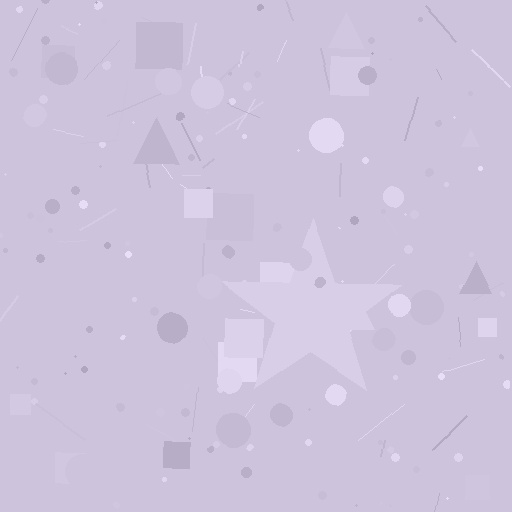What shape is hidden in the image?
A star is hidden in the image.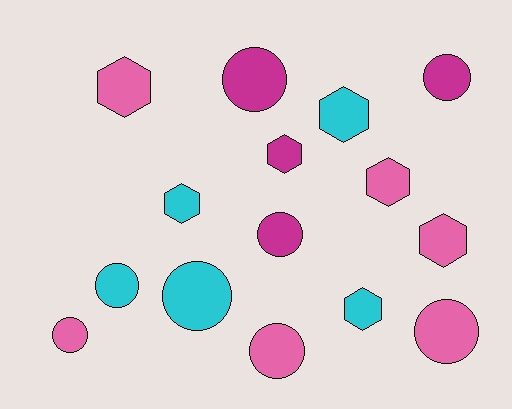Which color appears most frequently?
Pink, with 6 objects.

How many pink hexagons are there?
There are 3 pink hexagons.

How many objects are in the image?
There are 15 objects.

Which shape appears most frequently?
Circle, with 8 objects.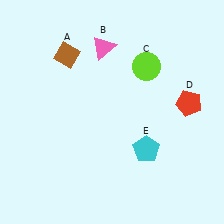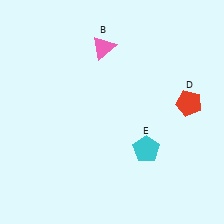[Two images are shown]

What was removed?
The lime circle (C), the brown diamond (A) were removed in Image 2.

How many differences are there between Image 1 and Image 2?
There are 2 differences between the two images.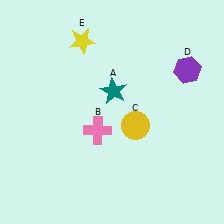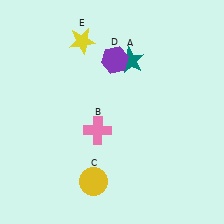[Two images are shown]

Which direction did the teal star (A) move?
The teal star (A) moved up.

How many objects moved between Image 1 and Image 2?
3 objects moved between the two images.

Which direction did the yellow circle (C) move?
The yellow circle (C) moved down.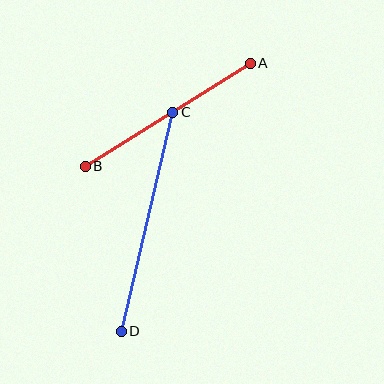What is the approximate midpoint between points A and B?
The midpoint is at approximately (168, 115) pixels.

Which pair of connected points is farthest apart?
Points C and D are farthest apart.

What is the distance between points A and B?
The distance is approximately 194 pixels.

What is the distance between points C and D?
The distance is approximately 225 pixels.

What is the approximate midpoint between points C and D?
The midpoint is at approximately (147, 222) pixels.